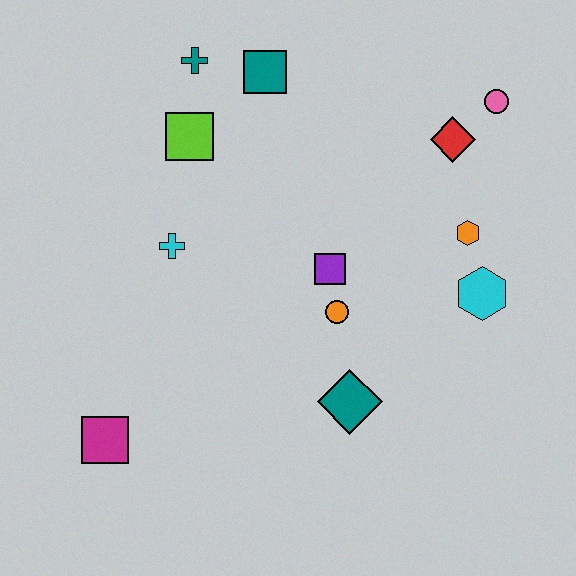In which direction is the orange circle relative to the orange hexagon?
The orange circle is to the left of the orange hexagon.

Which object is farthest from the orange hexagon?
The magenta square is farthest from the orange hexagon.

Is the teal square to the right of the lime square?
Yes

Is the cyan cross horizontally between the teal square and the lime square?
No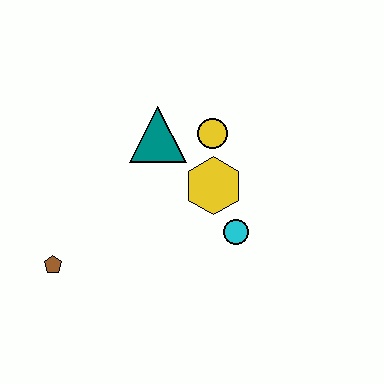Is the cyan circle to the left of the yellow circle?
No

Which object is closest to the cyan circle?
The yellow hexagon is closest to the cyan circle.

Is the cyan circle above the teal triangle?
No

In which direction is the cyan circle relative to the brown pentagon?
The cyan circle is to the right of the brown pentagon.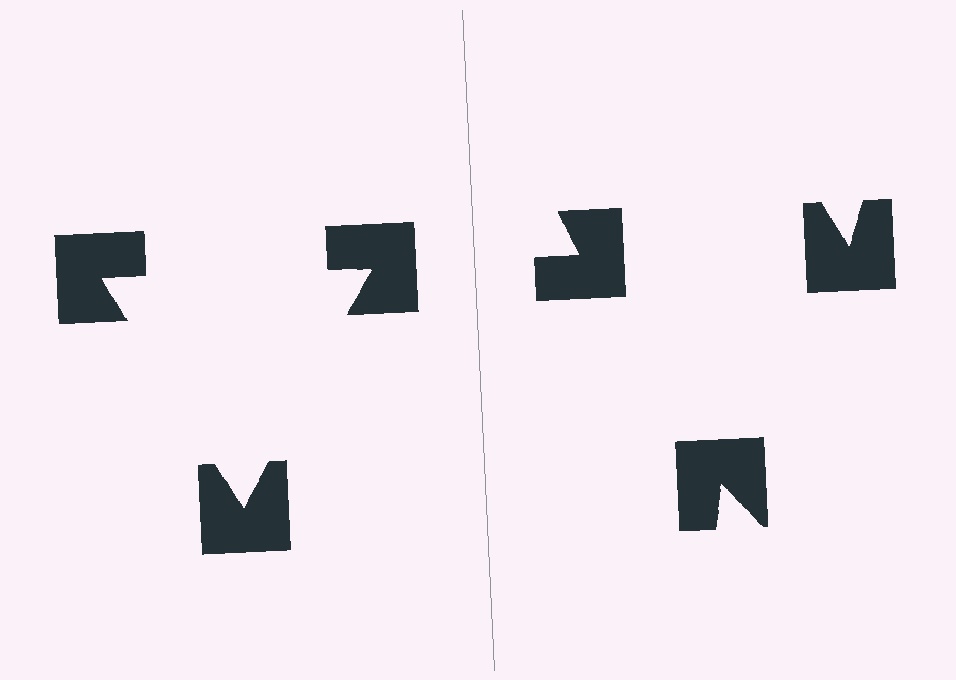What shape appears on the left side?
An illusory triangle.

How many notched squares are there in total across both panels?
6 — 3 on each side.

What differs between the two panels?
The notched squares are positioned identically on both sides; only the wedge orientations differ. On the left they align to a triangle; on the right they are misaligned.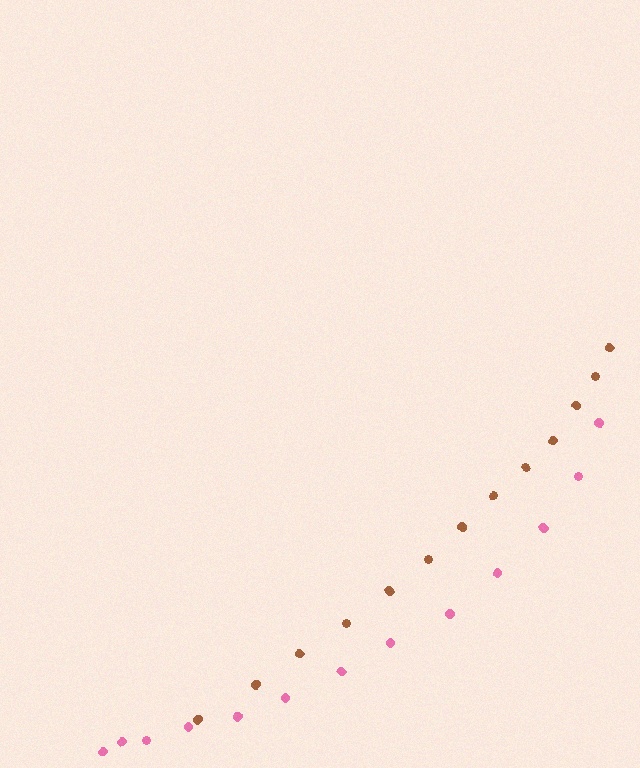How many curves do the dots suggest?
There are 2 distinct paths.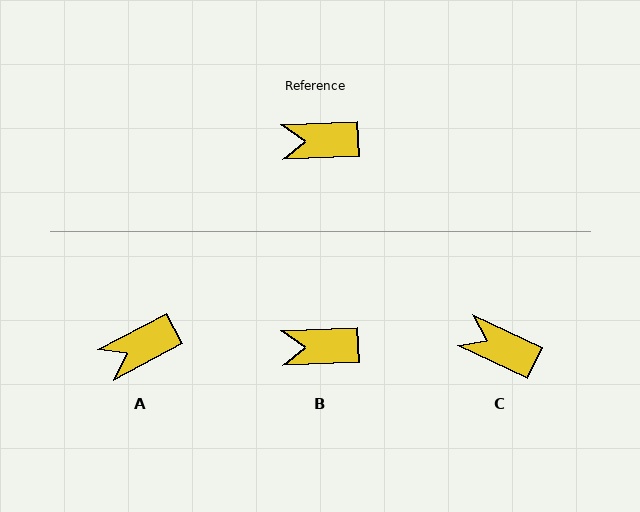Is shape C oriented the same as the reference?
No, it is off by about 27 degrees.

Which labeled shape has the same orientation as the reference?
B.